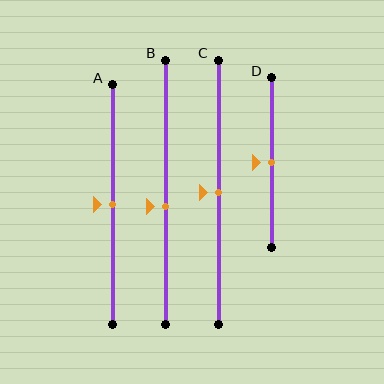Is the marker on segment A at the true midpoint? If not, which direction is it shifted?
Yes, the marker on segment A is at the true midpoint.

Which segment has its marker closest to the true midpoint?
Segment A has its marker closest to the true midpoint.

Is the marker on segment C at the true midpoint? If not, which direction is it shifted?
Yes, the marker on segment C is at the true midpoint.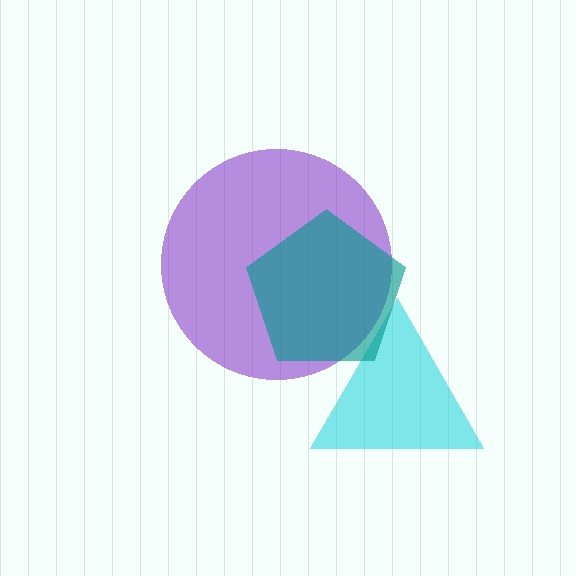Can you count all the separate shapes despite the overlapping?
Yes, there are 3 separate shapes.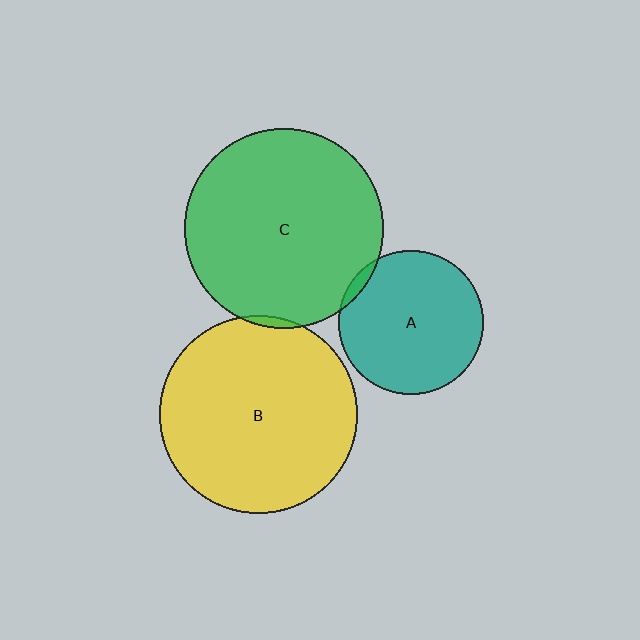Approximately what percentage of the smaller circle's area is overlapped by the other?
Approximately 5%.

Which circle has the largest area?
Circle C (green).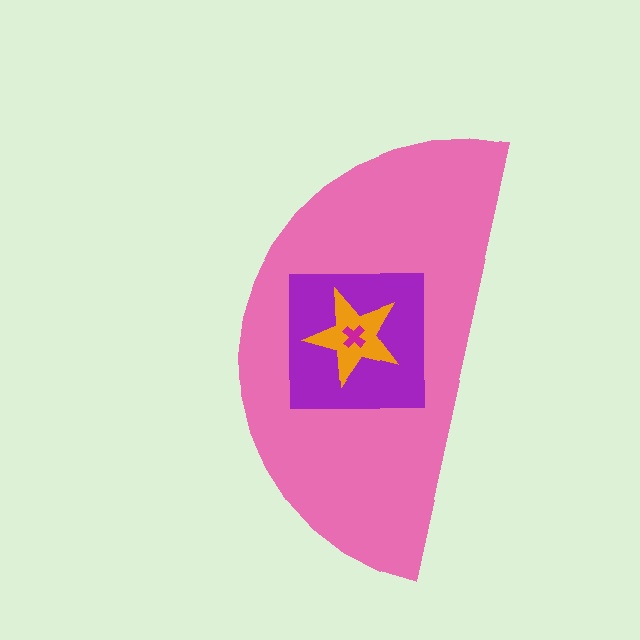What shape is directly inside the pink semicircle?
The purple square.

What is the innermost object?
The magenta cross.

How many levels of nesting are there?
4.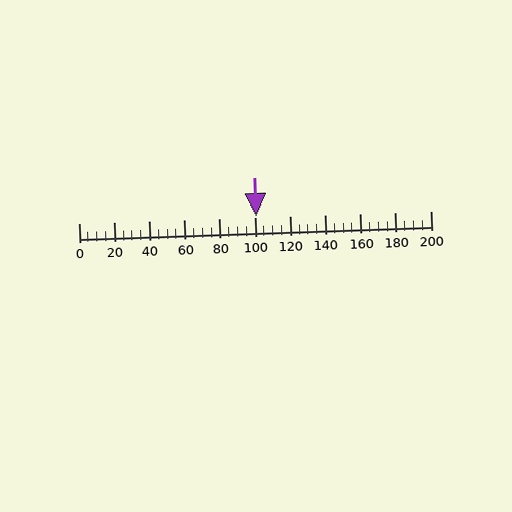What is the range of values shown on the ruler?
The ruler shows values from 0 to 200.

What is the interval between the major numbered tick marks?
The major tick marks are spaced 20 units apart.